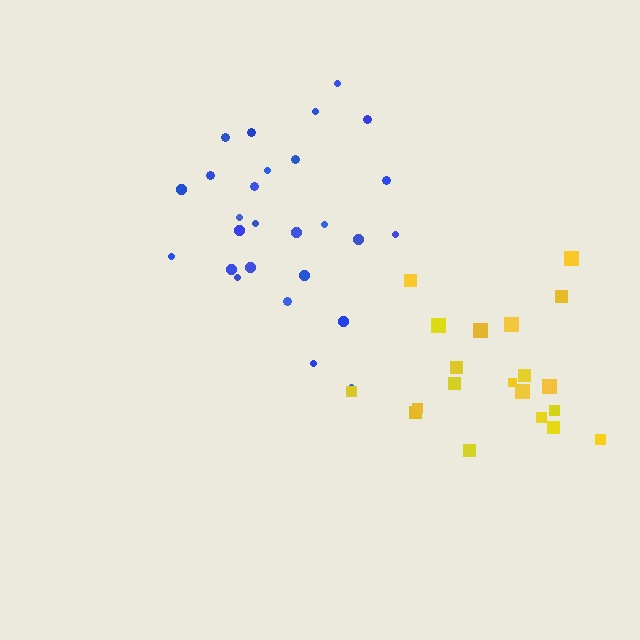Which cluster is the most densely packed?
Blue.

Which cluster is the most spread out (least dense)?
Yellow.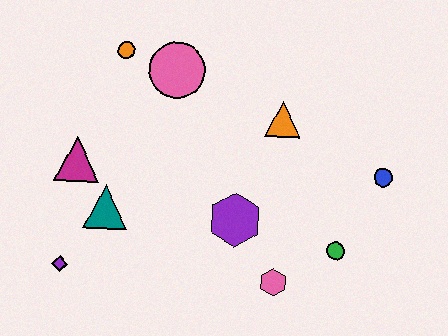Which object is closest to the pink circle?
The orange circle is closest to the pink circle.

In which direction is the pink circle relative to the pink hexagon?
The pink circle is above the pink hexagon.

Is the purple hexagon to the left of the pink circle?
No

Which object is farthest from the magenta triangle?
The blue circle is farthest from the magenta triangle.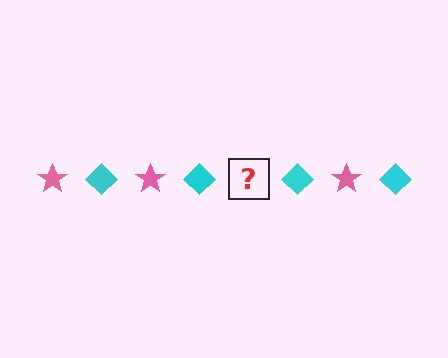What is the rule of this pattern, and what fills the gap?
The rule is that the pattern alternates between pink star and cyan diamond. The gap should be filled with a pink star.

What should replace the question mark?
The question mark should be replaced with a pink star.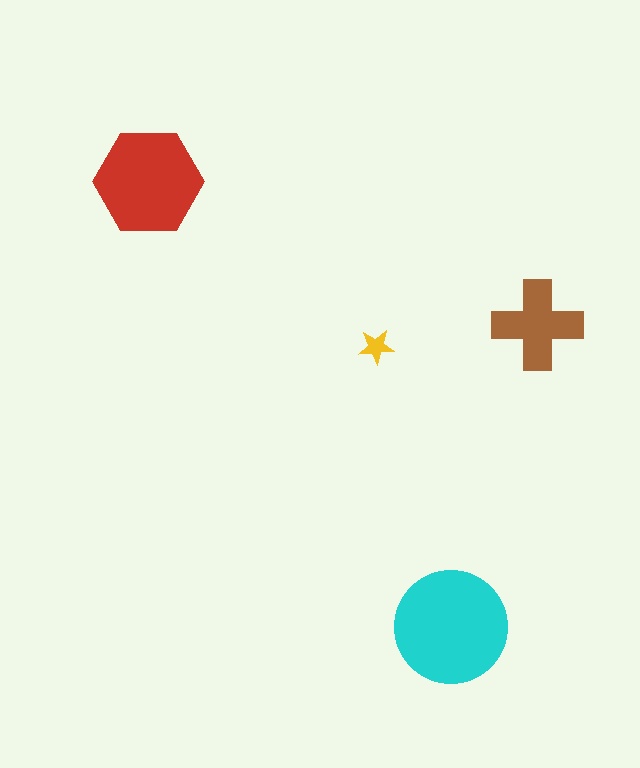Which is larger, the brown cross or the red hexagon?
The red hexagon.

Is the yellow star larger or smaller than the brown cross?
Smaller.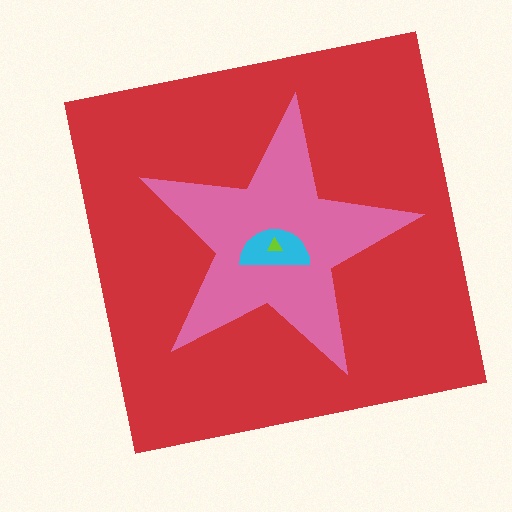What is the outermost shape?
The red square.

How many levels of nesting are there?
4.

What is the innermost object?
The lime triangle.